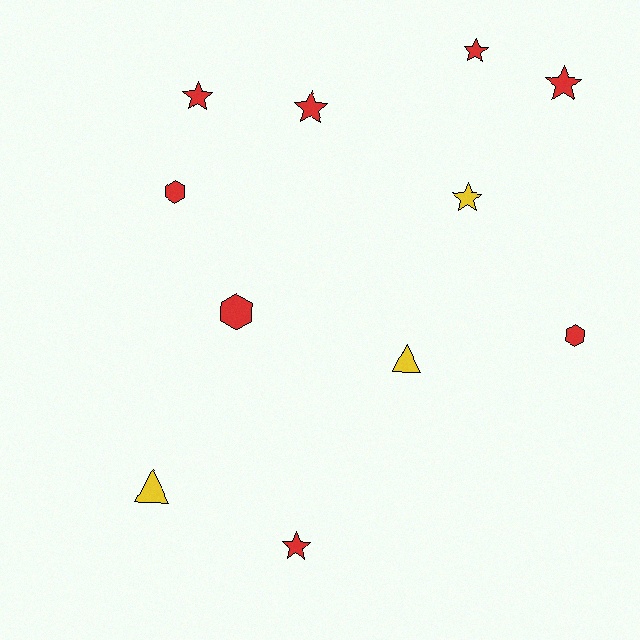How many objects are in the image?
There are 11 objects.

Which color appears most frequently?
Red, with 8 objects.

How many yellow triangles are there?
There are 2 yellow triangles.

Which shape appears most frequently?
Star, with 6 objects.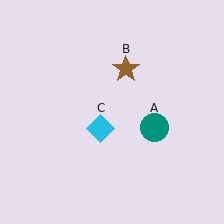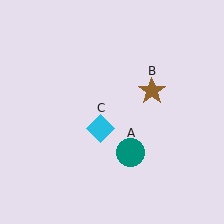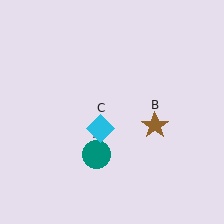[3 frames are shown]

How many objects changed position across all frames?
2 objects changed position: teal circle (object A), brown star (object B).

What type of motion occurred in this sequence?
The teal circle (object A), brown star (object B) rotated clockwise around the center of the scene.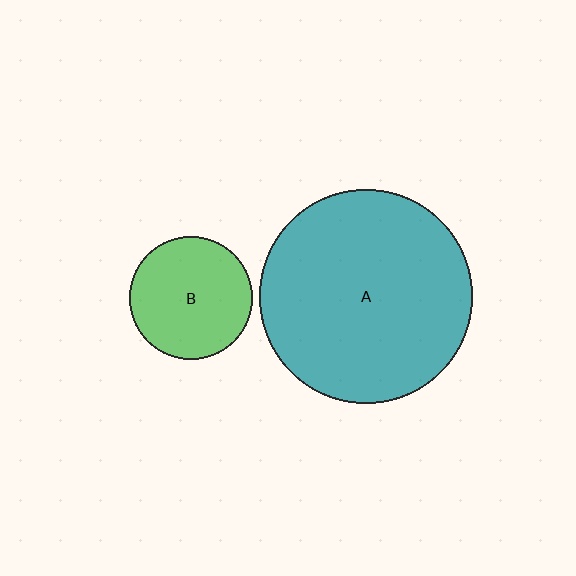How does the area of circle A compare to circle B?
Approximately 3.0 times.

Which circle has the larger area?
Circle A (teal).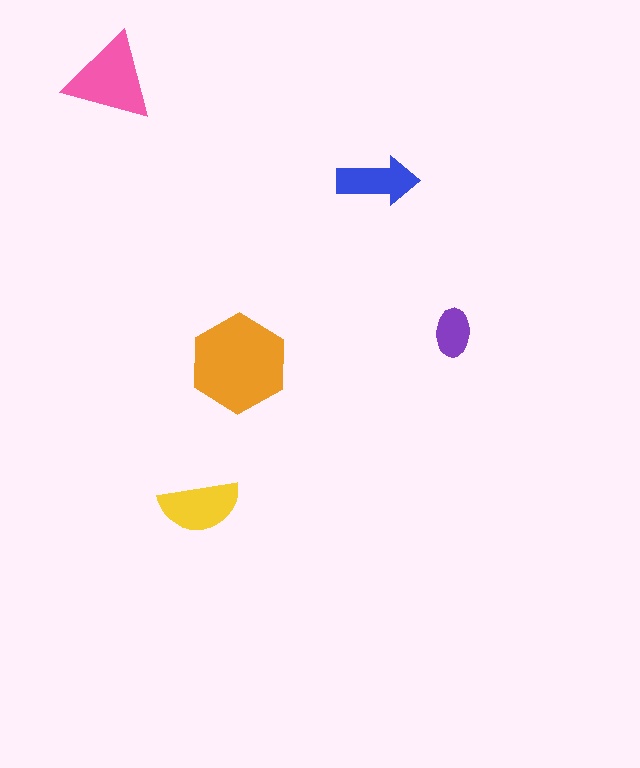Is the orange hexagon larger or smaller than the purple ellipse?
Larger.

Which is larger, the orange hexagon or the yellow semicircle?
The orange hexagon.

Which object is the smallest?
The purple ellipse.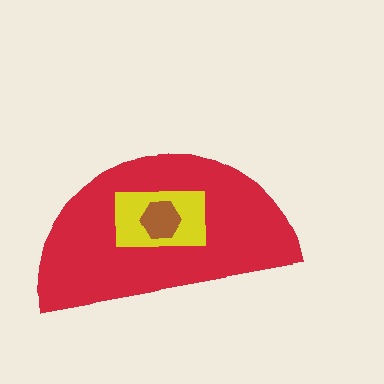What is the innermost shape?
The brown hexagon.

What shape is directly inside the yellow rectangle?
The brown hexagon.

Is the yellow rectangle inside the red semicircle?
Yes.